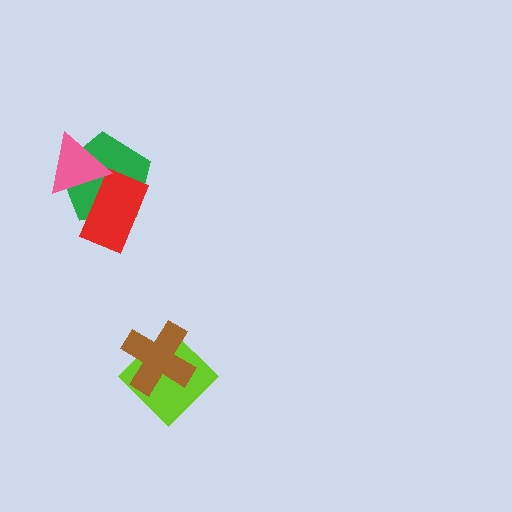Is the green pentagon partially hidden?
Yes, it is partially covered by another shape.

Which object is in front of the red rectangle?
The pink triangle is in front of the red rectangle.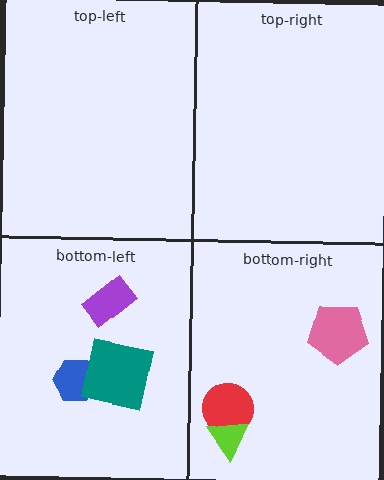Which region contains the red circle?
The bottom-right region.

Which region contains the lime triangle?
The bottom-right region.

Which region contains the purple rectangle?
The bottom-left region.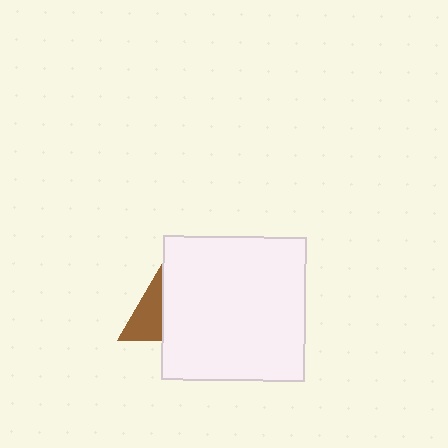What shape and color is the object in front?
The object in front is a white square.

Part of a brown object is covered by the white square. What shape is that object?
It is a triangle.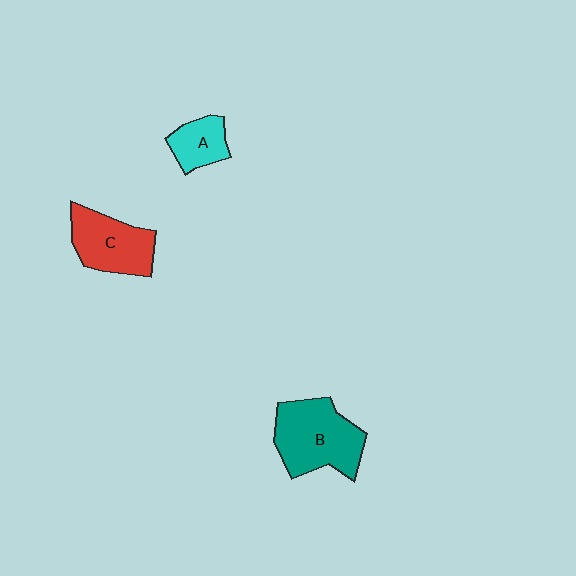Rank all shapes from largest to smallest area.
From largest to smallest: B (teal), C (red), A (cyan).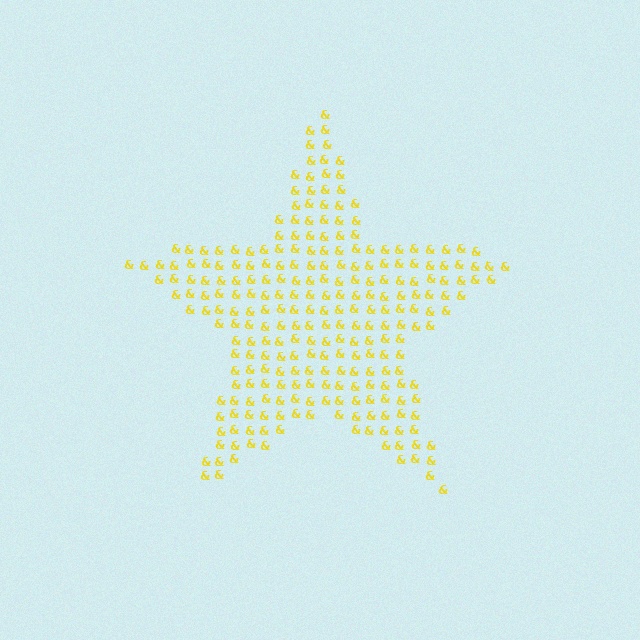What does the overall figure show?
The overall figure shows a star.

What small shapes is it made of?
It is made of small ampersands.